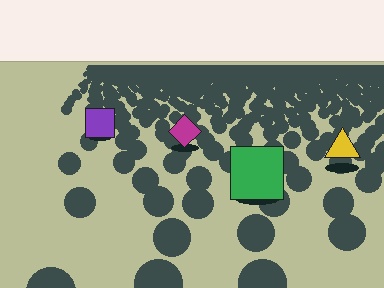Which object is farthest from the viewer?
The purple square is farthest from the viewer. It appears smaller and the ground texture around it is denser.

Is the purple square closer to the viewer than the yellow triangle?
No. The yellow triangle is closer — you can tell from the texture gradient: the ground texture is coarser near it.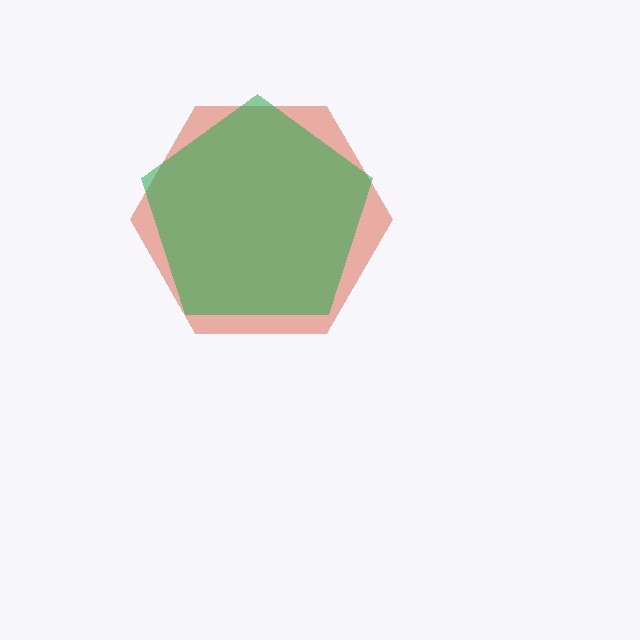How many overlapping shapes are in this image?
There are 2 overlapping shapes in the image.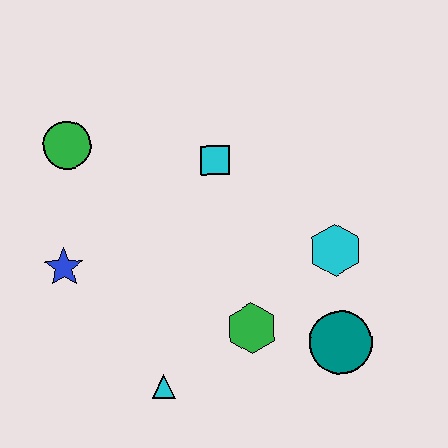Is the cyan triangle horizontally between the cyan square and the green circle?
Yes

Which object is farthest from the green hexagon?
The green circle is farthest from the green hexagon.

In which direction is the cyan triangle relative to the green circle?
The cyan triangle is below the green circle.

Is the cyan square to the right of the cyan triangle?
Yes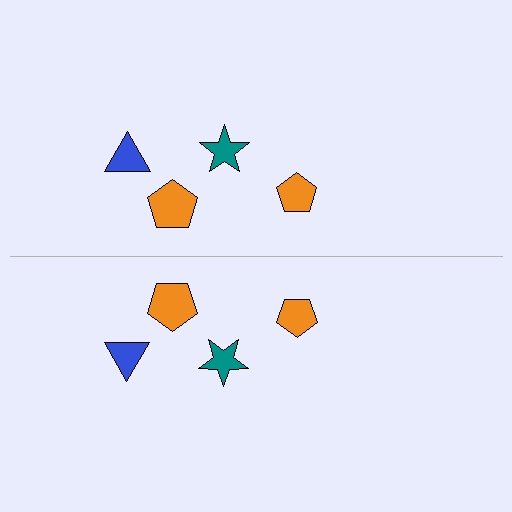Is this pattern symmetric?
Yes, this pattern has bilateral (reflection) symmetry.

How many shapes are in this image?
There are 8 shapes in this image.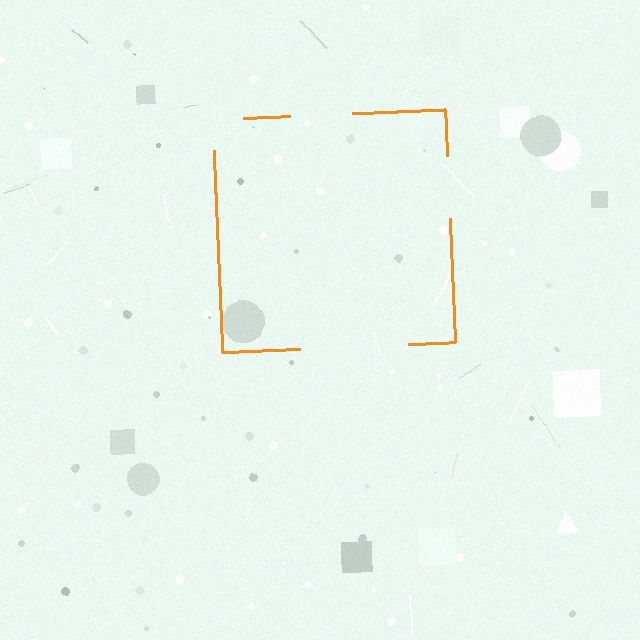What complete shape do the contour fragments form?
The contour fragments form a square.